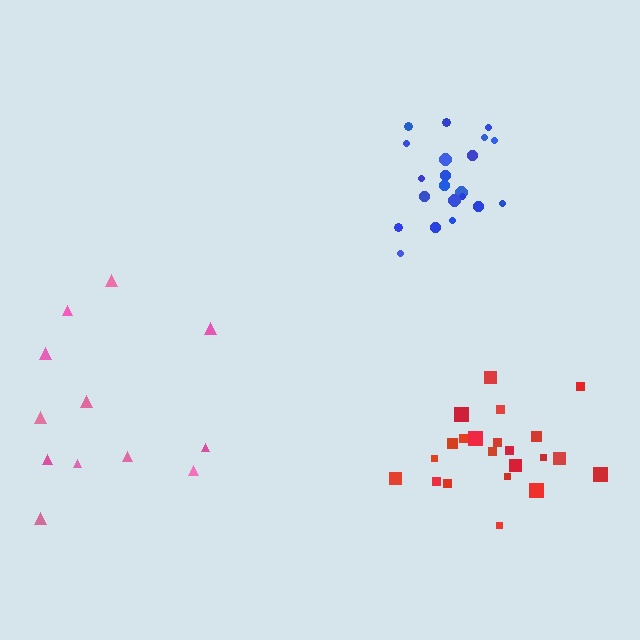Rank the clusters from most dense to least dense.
blue, red, pink.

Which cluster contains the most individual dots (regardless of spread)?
Red (22).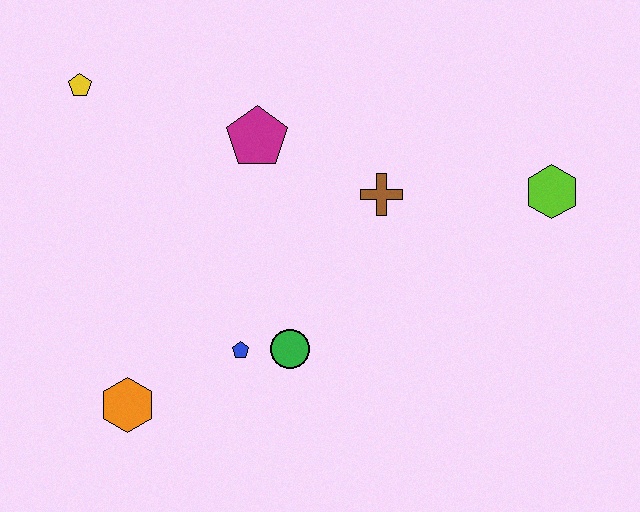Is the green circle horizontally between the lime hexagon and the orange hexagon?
Yes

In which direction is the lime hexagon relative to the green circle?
The lime hexagon is to the right of the green circle.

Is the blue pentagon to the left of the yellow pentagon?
No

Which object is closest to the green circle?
The blue pentagon is closest to the green circle.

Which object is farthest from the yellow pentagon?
The lime hexagon is farthest from the yellow pentagon.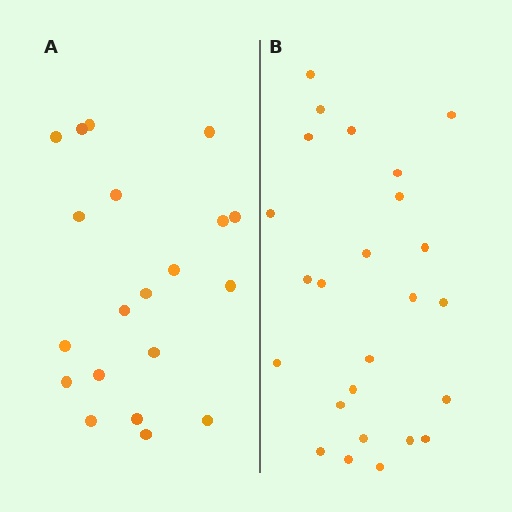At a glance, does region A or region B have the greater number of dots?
Region B (the right region) has more dots.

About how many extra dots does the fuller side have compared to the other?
Region B has about 5 more dots than region A.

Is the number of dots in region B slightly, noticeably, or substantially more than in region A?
Region B has noticeably more, but not dramatically so. The ratio is roughly 1.2 to 1.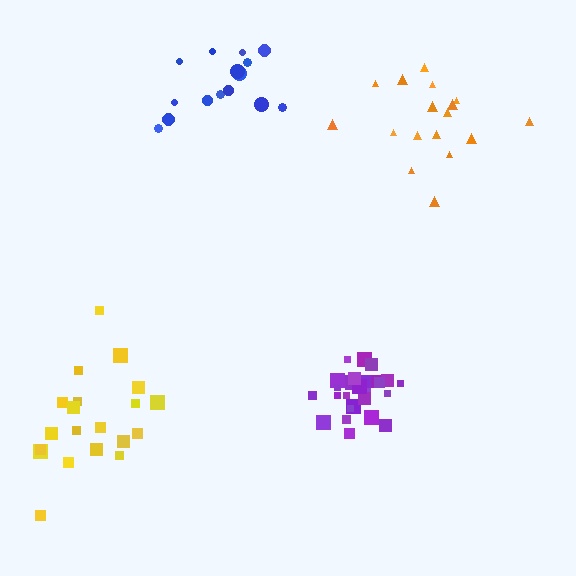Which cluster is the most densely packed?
Purple.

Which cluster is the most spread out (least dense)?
Blue.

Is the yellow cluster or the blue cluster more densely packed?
Yellow.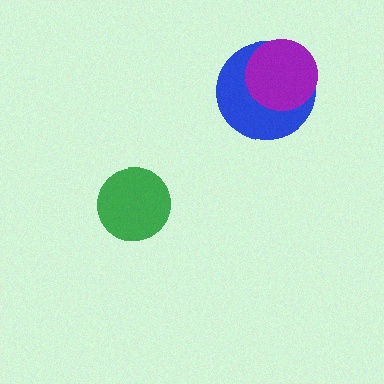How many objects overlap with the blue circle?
1 object overlaps with the blue circle.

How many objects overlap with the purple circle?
1 object overlaps with the purple circle.